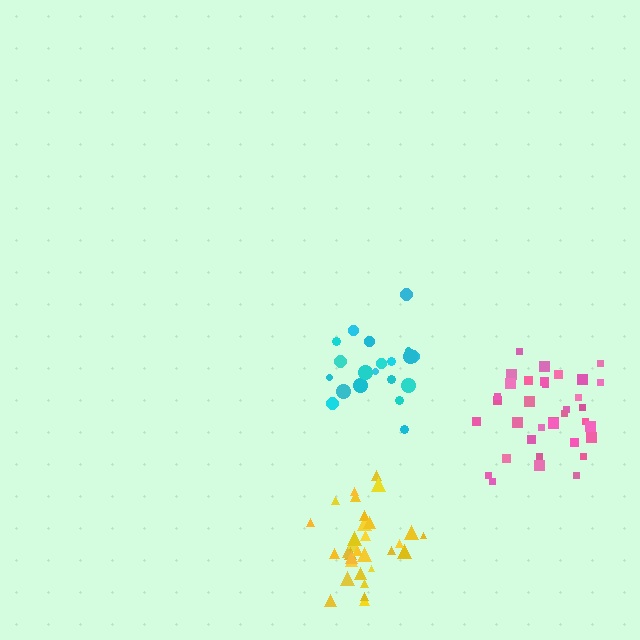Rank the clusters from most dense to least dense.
yellow, pink, cyan.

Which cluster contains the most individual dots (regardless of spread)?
Pink (35).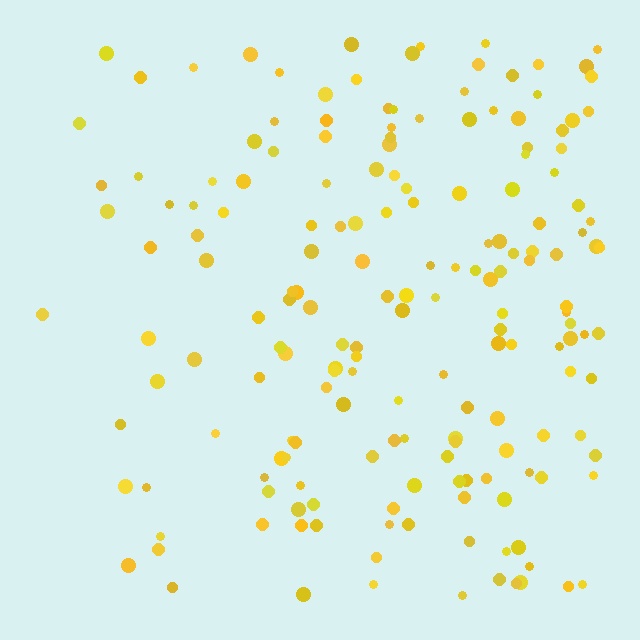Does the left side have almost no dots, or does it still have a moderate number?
Still a moderate number, just noticeably fewer than the right.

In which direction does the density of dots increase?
From left to right, with the right side densest.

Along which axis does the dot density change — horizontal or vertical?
Horizontal.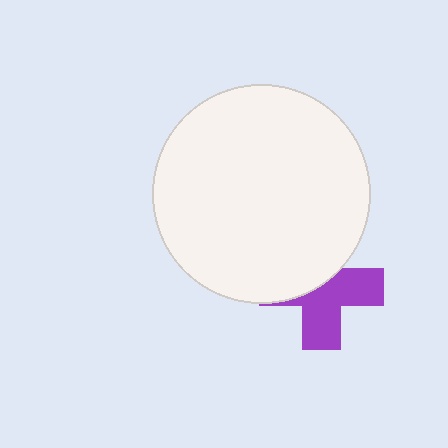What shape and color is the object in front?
The object in front is a white circle.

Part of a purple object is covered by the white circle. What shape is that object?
It is a cross.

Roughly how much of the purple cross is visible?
About half of it is visible (roughly 53%).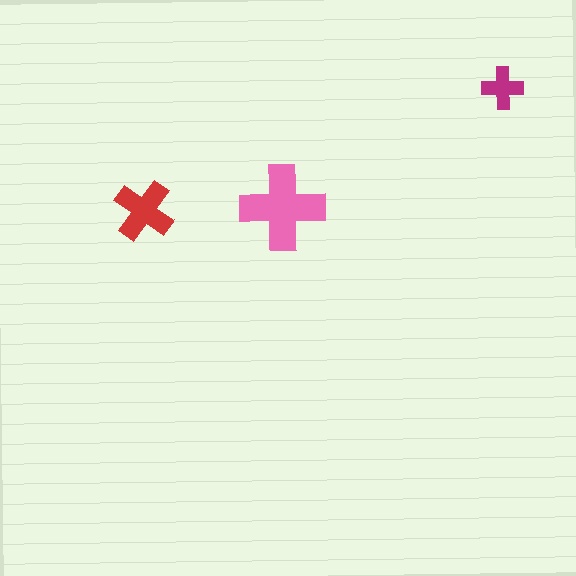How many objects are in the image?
There are 3 objects in the image.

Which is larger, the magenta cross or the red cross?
The red one.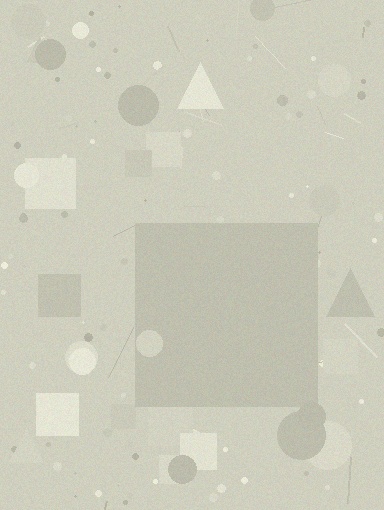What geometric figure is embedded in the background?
A square is embedded in the background.